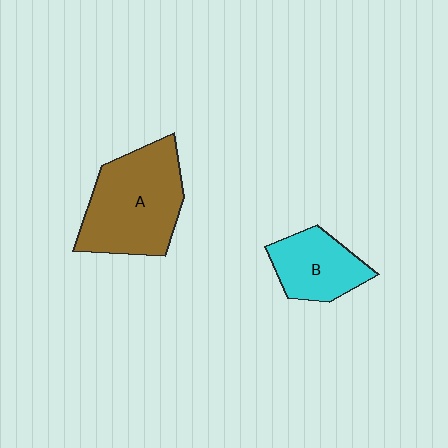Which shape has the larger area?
Shape A (brown).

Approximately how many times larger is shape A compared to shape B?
Approximately 1.7 times.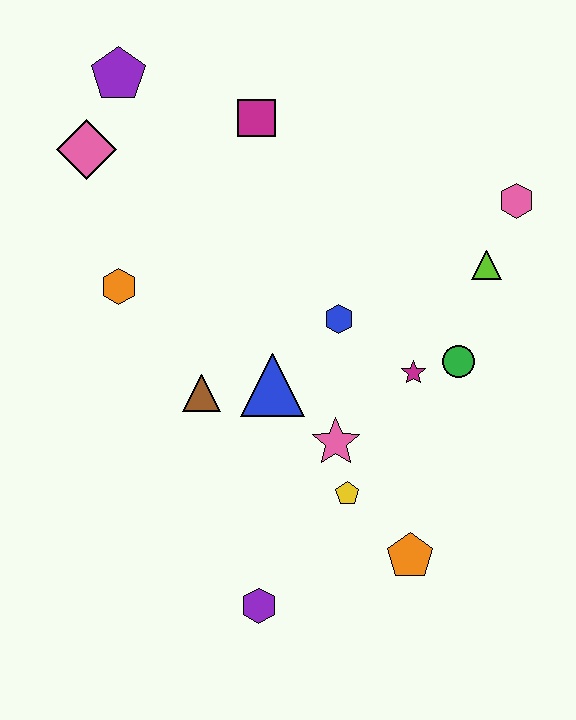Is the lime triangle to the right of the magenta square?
Yes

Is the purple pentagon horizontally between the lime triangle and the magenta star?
No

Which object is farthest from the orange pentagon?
The purple pentagon is farthest from the orange pentagon.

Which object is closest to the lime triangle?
The pink hexagon is closest to the lime triangle.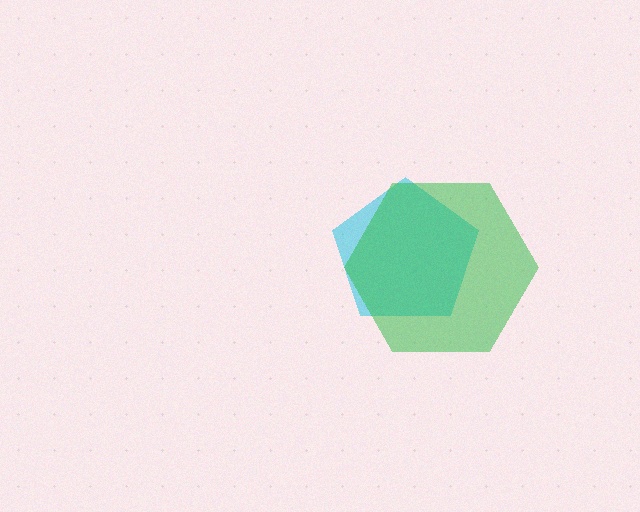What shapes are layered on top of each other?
The layered shapes are: a cyan pentagon, a green hexagon.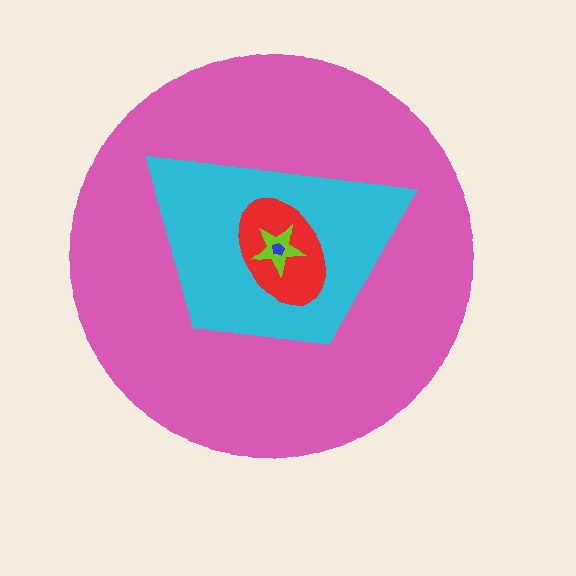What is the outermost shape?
The pink circle.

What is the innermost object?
The blue pentagon.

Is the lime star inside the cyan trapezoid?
Yes.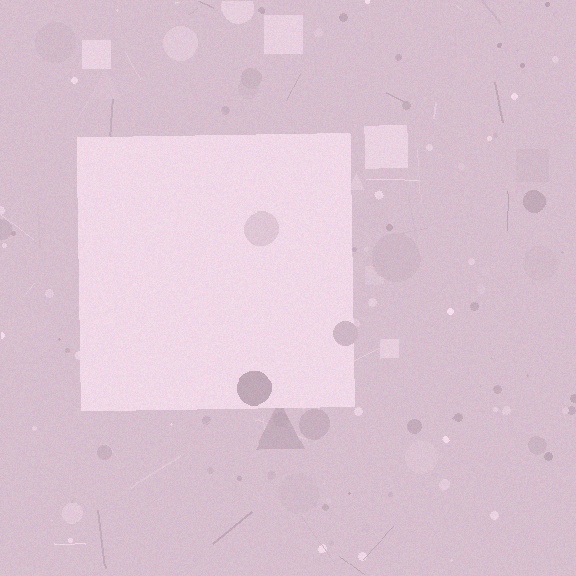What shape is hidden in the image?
A square is hidden in the image.